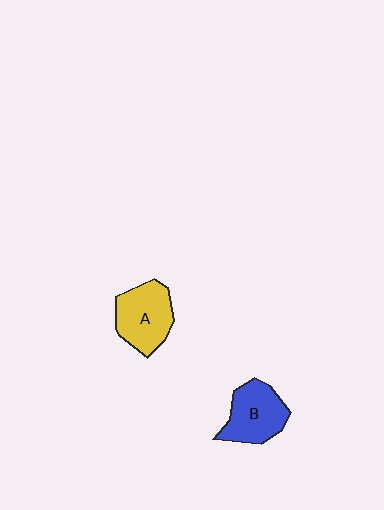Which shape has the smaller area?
Shape B (blue).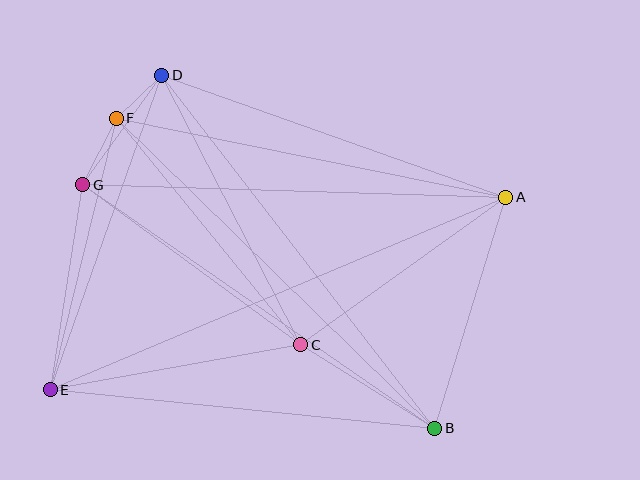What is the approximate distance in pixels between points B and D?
The distance between B and D is approximately 446 pixels.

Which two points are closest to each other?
Points D and F are closest to each other.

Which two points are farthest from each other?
Points A and E are farthest from each other.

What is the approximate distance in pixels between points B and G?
The distance between B and G is approximately 428 pixels.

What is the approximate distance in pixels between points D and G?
The distance between D and G is approximately 135 pixels.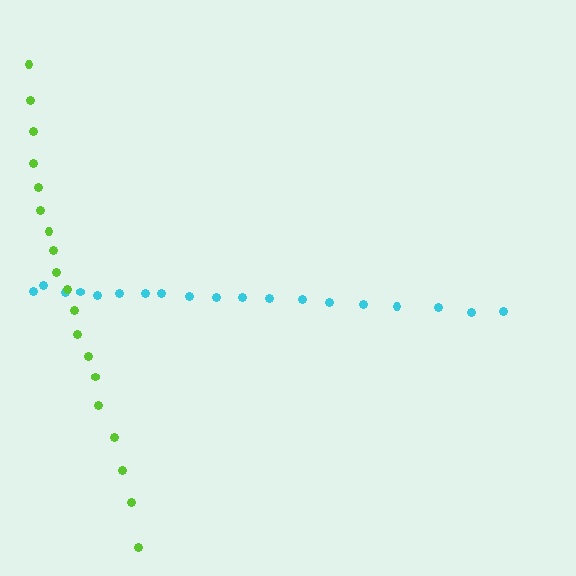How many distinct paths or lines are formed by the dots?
There are 2 distinct paths.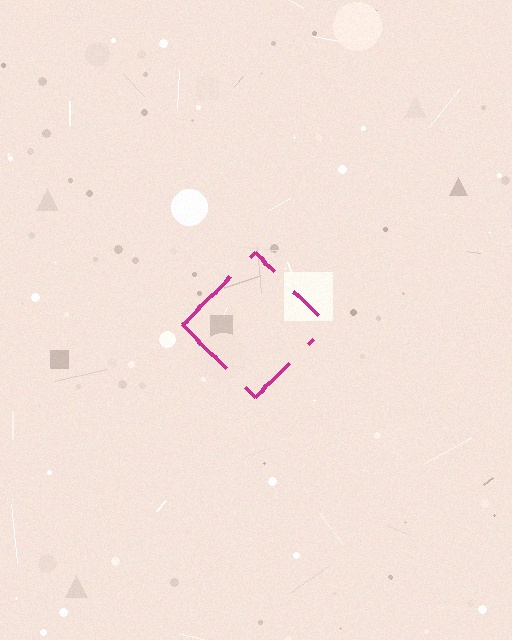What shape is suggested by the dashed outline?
The dashed outline suggests a diamond.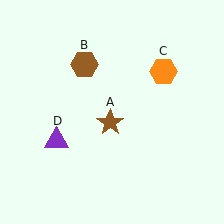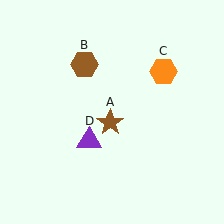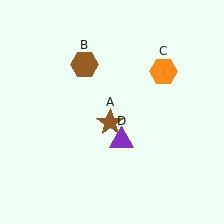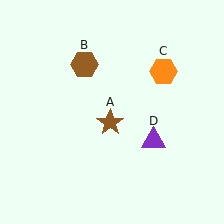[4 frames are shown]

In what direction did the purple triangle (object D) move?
The purple triangle (object D) moved right.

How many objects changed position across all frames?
1 object changed position: purple triangle (object D).